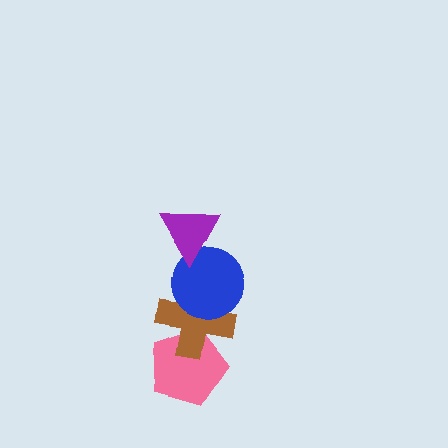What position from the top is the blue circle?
The blue circle is 2nd from the top.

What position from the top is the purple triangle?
The purple triangle is 1st from the top.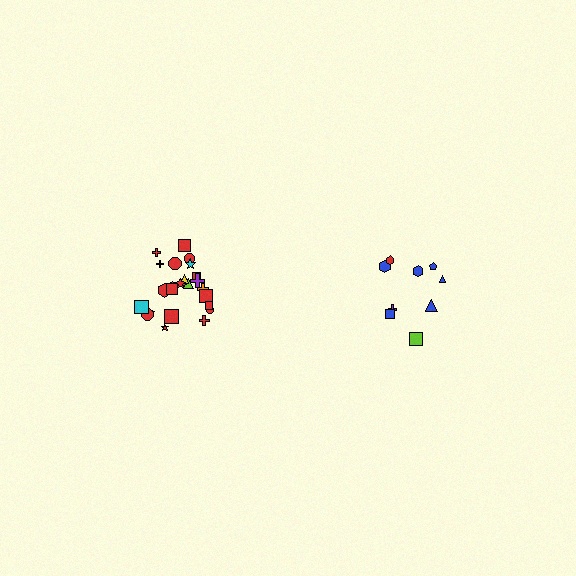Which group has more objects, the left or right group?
The left group.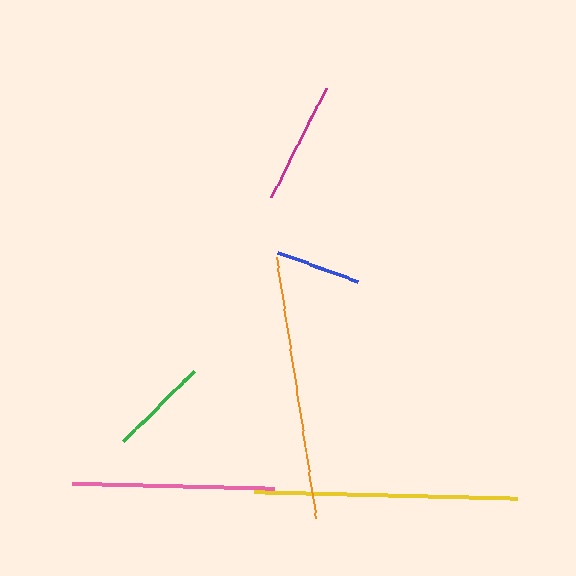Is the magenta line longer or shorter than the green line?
The magenta line is longer than the green line.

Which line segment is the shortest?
The blue line is the shortest at approximately 85 pixels.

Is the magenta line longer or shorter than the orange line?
The orange line is longer than the magenta line.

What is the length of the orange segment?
The orange segment is approximately 264 pixels long.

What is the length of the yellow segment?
The yellow segment is approximately 263 pixels long.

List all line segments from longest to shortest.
From longest to shortest: orange, yellow, pink, magenta, green, blue.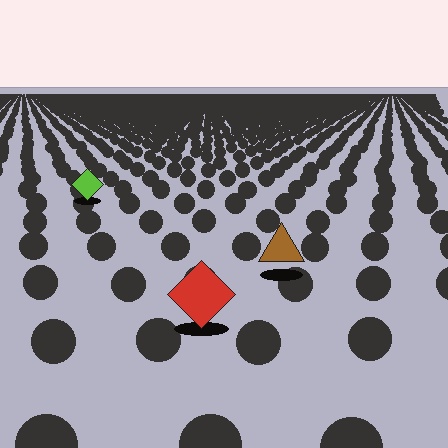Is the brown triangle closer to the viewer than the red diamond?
No. The red diamond is closer — you can tell from the texture gradient: the ground texture is coarser near it.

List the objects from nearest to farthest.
From nearest to farthest: the red diamond, the brown triangle, the lime diamond.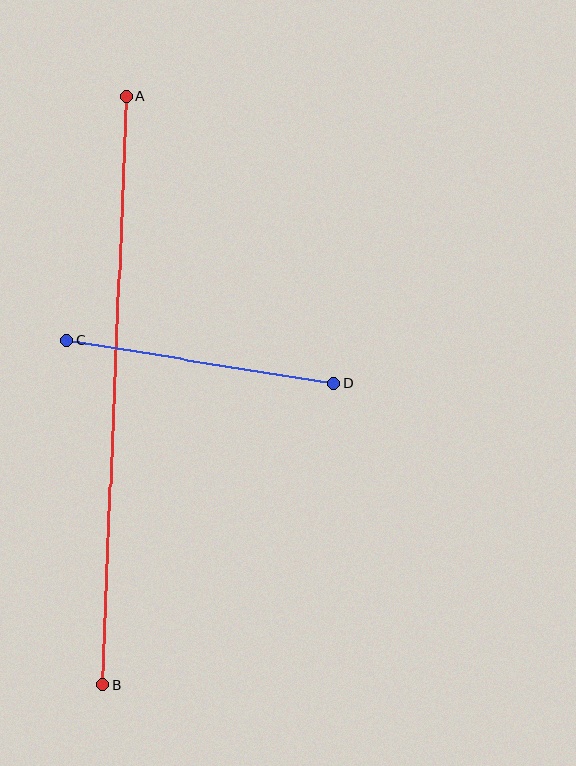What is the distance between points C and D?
The distance is approximately 270 pixels.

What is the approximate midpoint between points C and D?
The midpoint is at approximately (200, 362) pixels.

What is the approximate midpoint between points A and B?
The midpoint is at approximately (115, 391) pixels.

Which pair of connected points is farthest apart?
Points A and B are farthest apart.